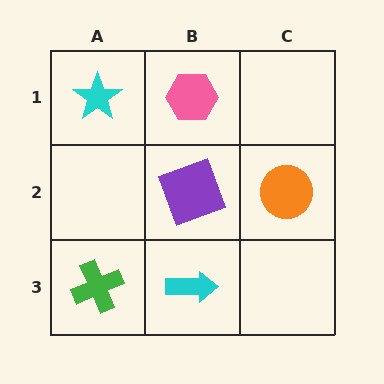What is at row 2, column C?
An orange circle.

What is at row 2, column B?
A purple square.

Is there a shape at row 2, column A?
No, that cell is empty.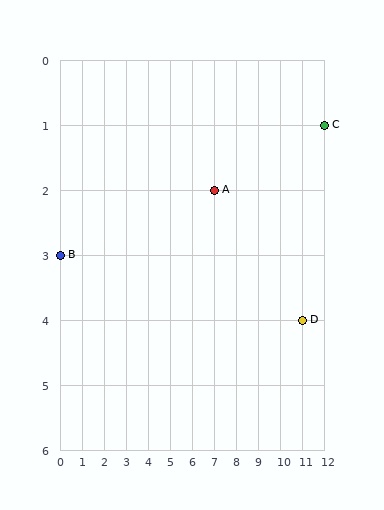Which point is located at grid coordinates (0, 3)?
Point B is at (0, 3).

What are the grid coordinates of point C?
Point C is at grid coordinates (12, 1).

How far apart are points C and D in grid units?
Points C and D are 1 column and 3 rows apart (about 3.2 grid units diagonally).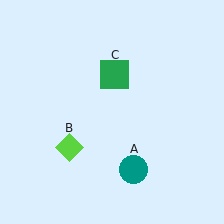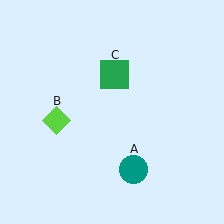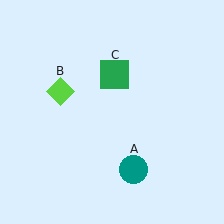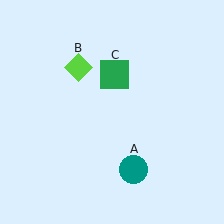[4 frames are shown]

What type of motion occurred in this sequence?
The lime diamond (object B) rotated clockwise around the center of the scene.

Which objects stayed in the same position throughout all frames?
Teal circle (object A) and green square (object C) remained stationary.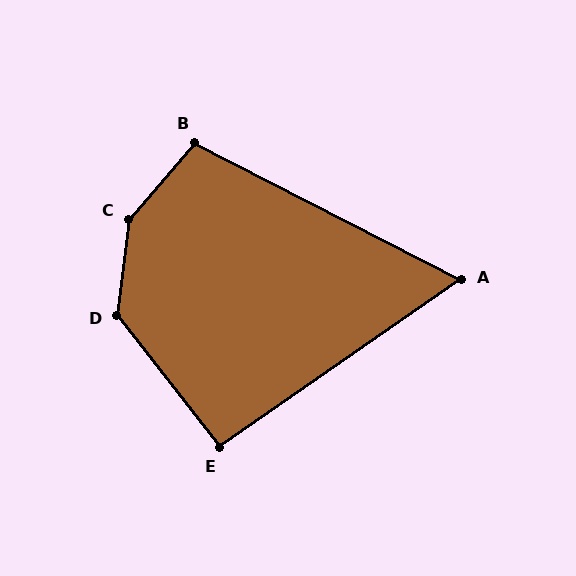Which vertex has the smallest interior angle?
A, at approximately 62 degrees.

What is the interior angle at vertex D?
Approximately 135 degrees (obtuse).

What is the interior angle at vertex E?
Approximately 93 degrees (approximately right).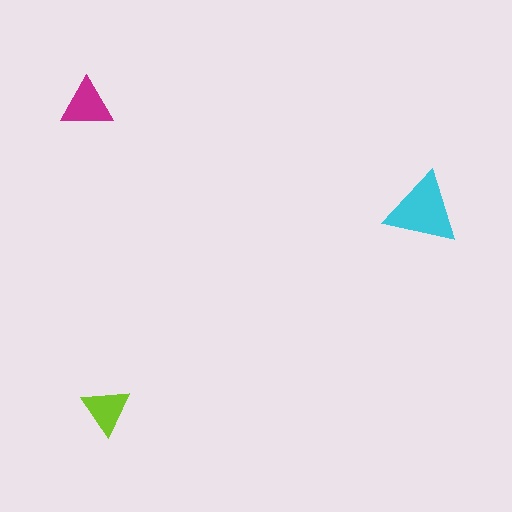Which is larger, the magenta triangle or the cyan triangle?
The cyan one.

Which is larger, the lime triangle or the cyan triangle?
The cyan one.